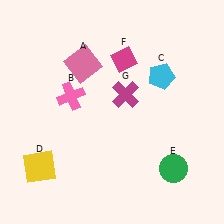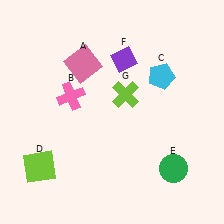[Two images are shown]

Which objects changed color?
D changed from yellow to lime. F changed from magenta to purple. G changed from magenta to lime.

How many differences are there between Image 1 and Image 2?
There are 3 differences between the two images.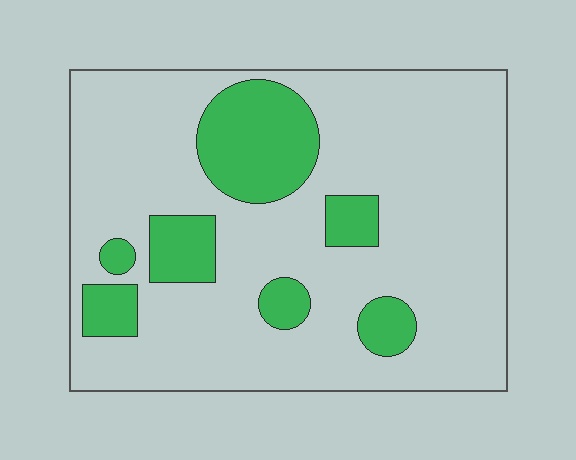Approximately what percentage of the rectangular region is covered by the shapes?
Approximately 20%.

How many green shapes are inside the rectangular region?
7.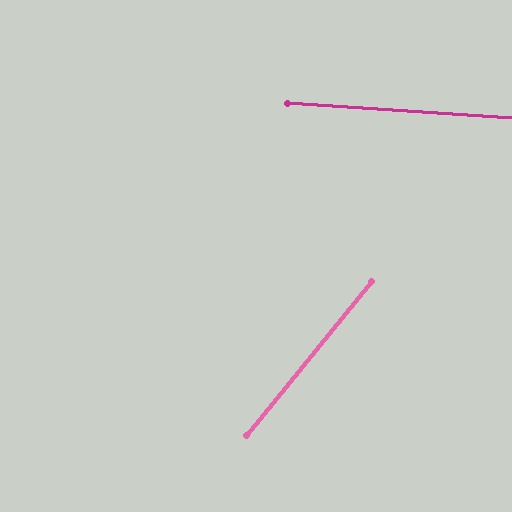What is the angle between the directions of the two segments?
Approximately 55 degrees.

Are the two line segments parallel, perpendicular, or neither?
Neither parallel nor perpendicular — they differ by about 55°.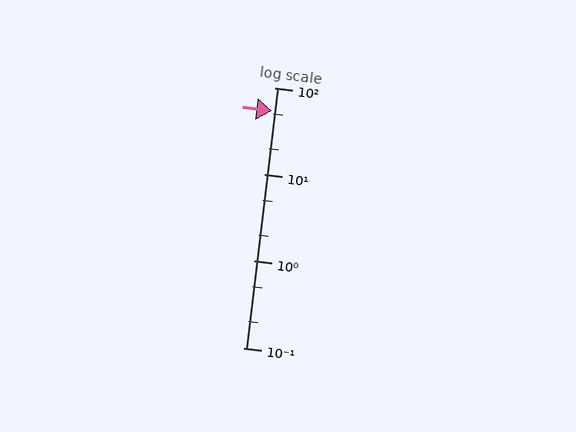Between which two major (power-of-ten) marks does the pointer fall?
The pointer is between 10 and 100.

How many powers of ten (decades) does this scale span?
The scale spans 3 decades, from 0.1 to 100.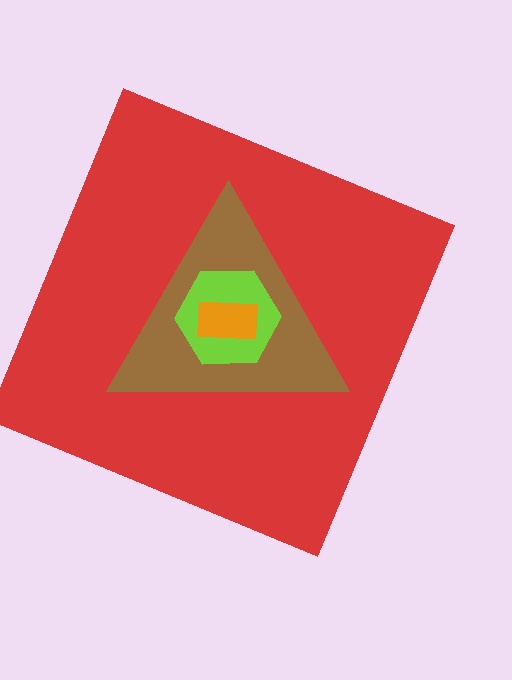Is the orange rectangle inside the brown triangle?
Yes.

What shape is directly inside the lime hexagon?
The orange rectangle.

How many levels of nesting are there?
4.